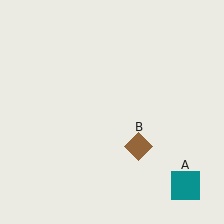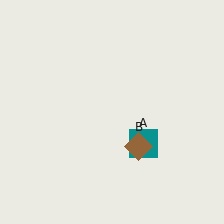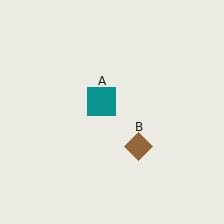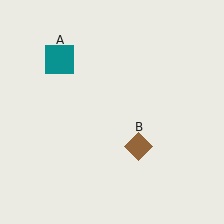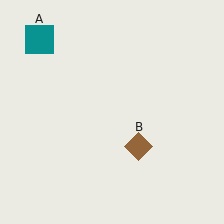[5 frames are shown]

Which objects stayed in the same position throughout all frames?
Brown diamond (object B) remained stationary.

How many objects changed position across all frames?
1 object changed position: teal square (object A).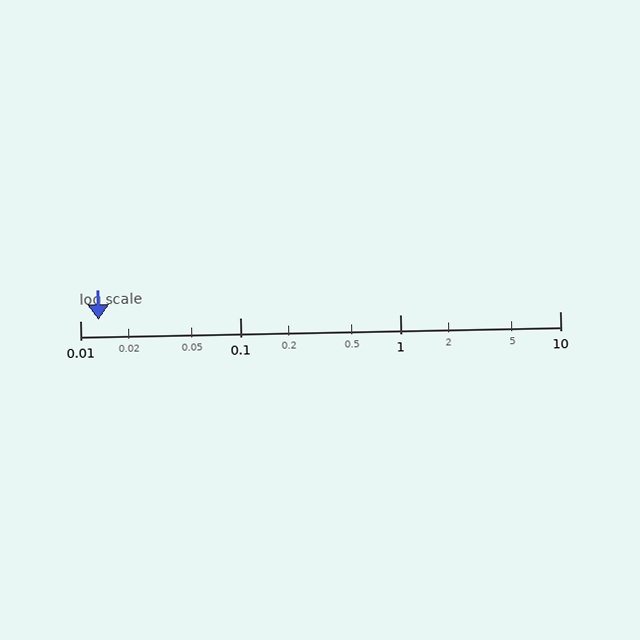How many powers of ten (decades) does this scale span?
The scale spans 3 decades, from 0.01 to 10.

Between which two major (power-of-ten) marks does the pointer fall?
The pointer is between 0.01 and 0.1.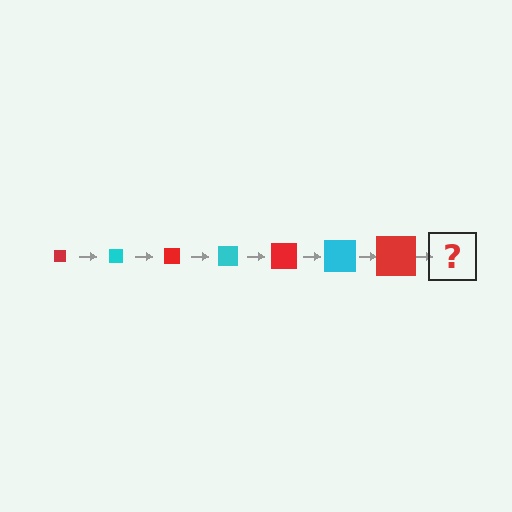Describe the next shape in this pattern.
It should be a cyan square, larger than the previous one.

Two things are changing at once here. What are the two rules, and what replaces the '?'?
The two rules are that the square grows larger each step and the color cycles through red and cyan. The '?' should be a cyan square, larger than the previous one.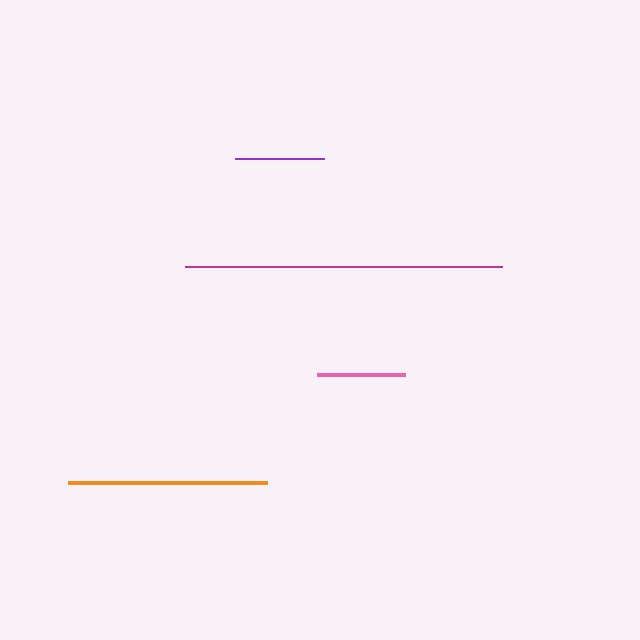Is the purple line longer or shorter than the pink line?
The purple line is longer than the pink line.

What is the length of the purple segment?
The purple segment is approximately 89 pixels long.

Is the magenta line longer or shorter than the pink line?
The magenta line is longer than the pink line.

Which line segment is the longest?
The magenta line is the longest at approximately 316 pixels.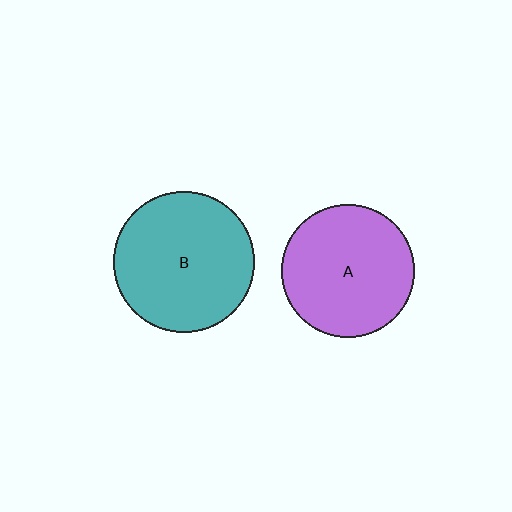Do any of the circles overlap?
No, none of the circles overlap.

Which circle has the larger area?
Circle B (teal).